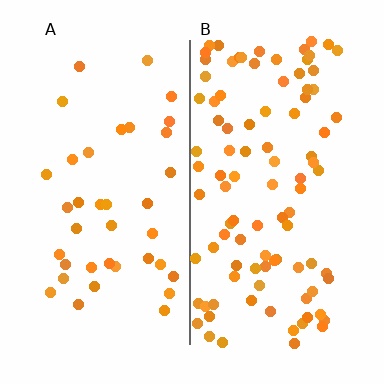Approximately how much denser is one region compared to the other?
Approximately 2.5× — region B over region A.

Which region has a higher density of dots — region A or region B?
B (the right).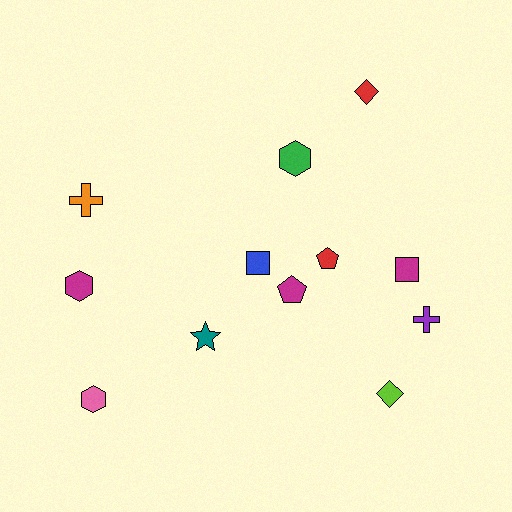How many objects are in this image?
There are 12 objects.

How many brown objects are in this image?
There are no brown objects.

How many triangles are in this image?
There are no triangles.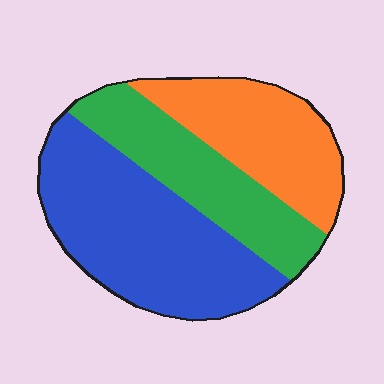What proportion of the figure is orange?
Orange takes up about one quarter (1/4) of the figure.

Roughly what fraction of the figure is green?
Green covers around 25% of the figure.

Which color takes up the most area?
Blue, at roughly 45%.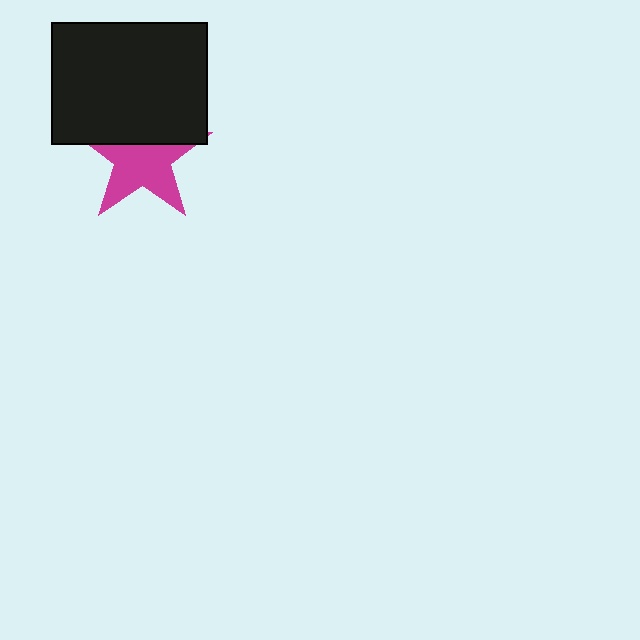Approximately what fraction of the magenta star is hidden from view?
Roughly 40% of the magenta star is hidden behind the black rectangle.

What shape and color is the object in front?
The object in front is a black rectangle.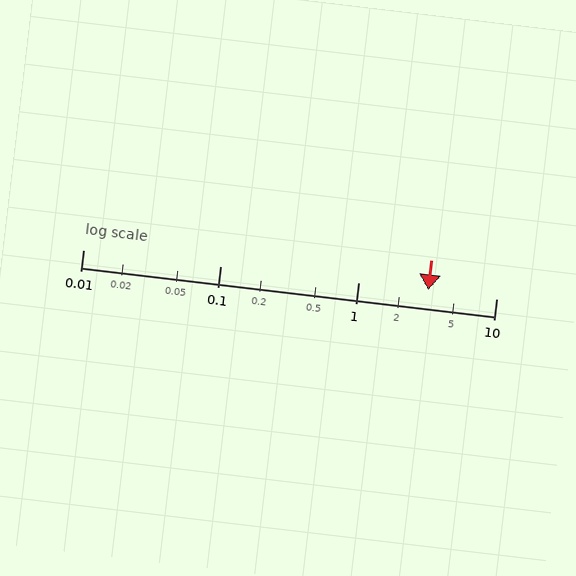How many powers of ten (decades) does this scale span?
The scale spans 3 decades, from 0.01 to 10.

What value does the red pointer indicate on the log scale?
The pointer indicates approximately 3.2.